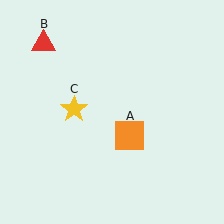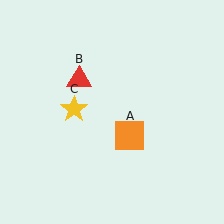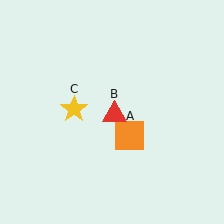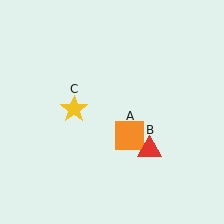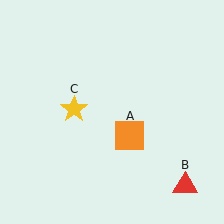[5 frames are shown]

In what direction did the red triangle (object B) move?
The red triangle (object B) moved down and to the right.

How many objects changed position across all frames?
1 object changed position: red triangle (object B).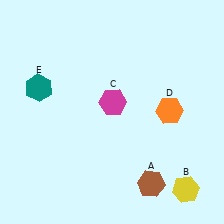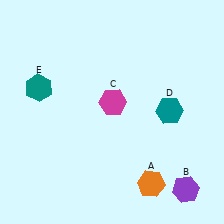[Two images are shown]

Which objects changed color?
A changed from brown to orange. B changed from yellow to purple. D changed from orange to teal.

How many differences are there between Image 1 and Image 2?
There are 3 differences between the two images.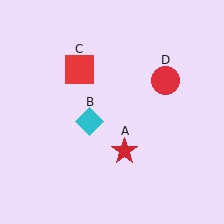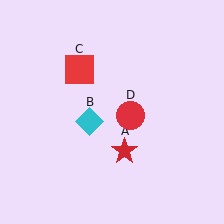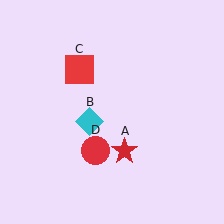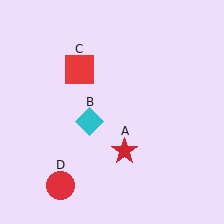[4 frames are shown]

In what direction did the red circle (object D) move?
The red circle (object D) moved down and to the left.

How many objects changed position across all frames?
1 object changed position: red circle (object D).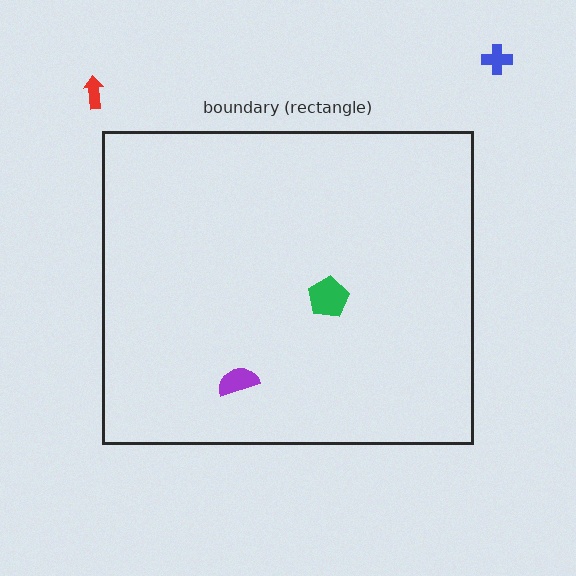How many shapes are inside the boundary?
2 inside, 2 outside.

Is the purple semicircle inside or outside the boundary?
Inside.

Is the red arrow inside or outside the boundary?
Outside.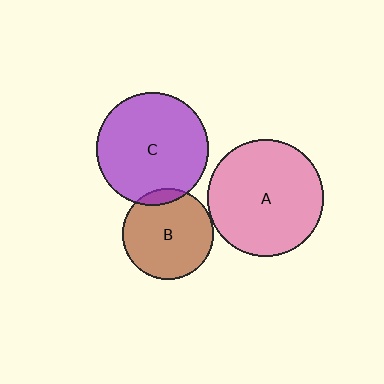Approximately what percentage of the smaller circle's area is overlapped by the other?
Approximately 10%.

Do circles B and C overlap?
Yes.